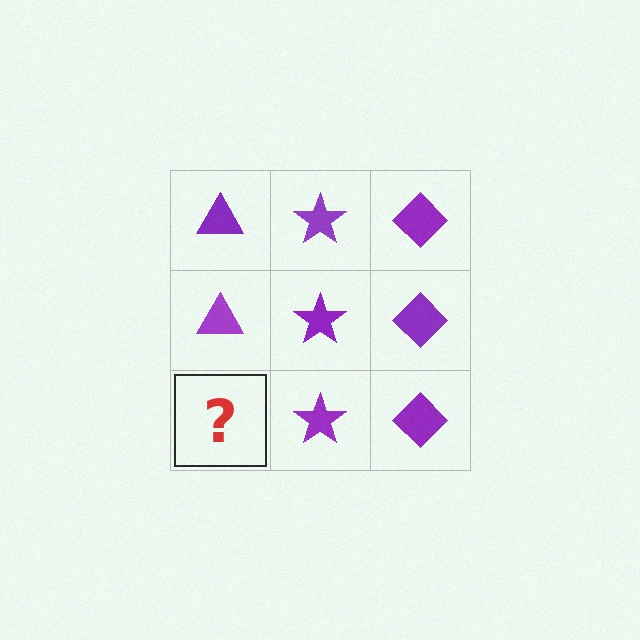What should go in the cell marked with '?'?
The missing cell should contain a purple triangle.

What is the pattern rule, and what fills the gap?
The rule is that each column has a consistent shape. The gap should be filled with a purple triangle.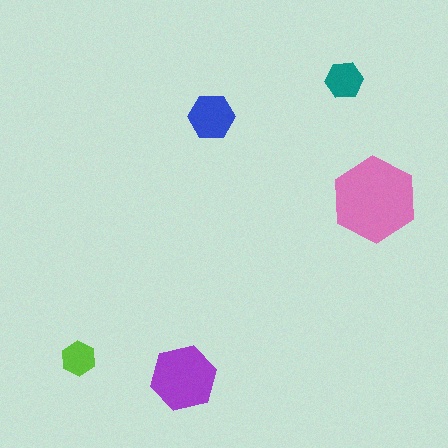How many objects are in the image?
There are 5 objects in the image.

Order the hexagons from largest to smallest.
the pink one, the purple one, the blue one, the teal one, the lime one.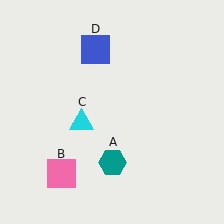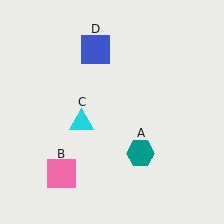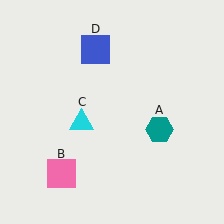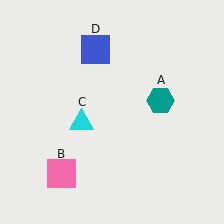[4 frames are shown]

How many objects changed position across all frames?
1 object changed position: teal hexagon (object A).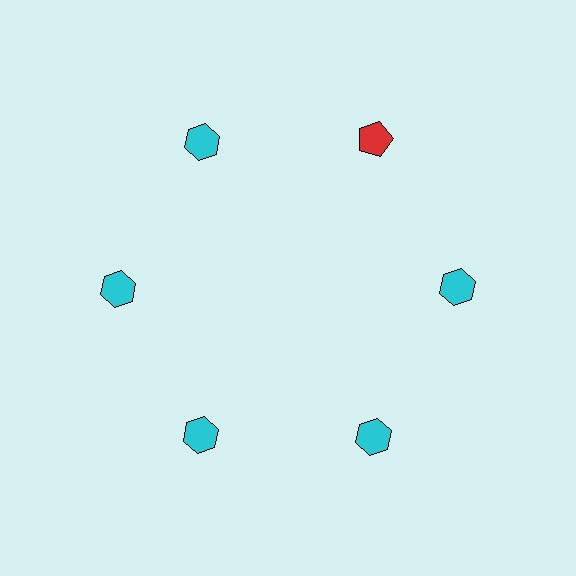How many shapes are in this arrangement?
There are 6 shapes arranged in a ring pattern.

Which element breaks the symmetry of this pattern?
The red pentagon at roughly the 1 o'clock position breaks the symmetry. All other shapes are cyan hexagons.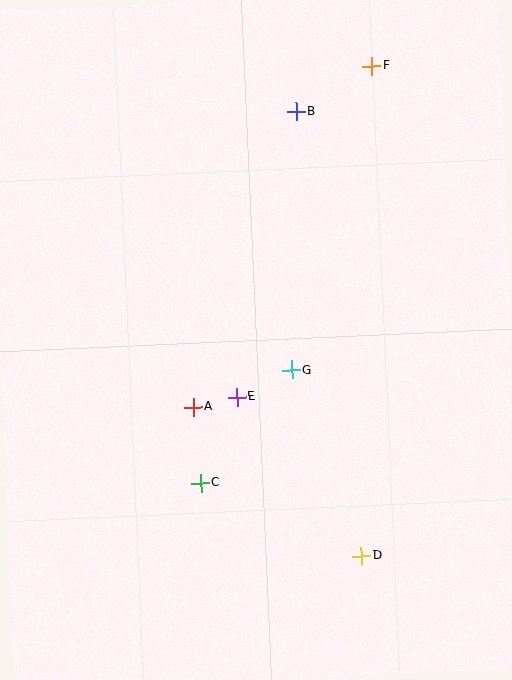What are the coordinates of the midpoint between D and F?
The midpoint between D and F is at (367, 311).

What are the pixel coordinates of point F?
Point F is at (372, 66).